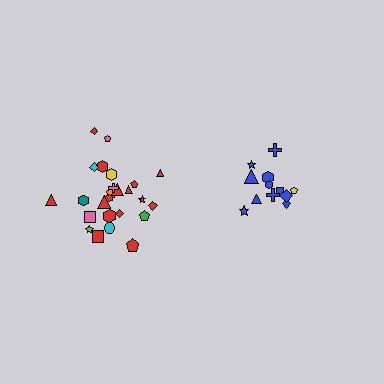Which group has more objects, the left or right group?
The left group.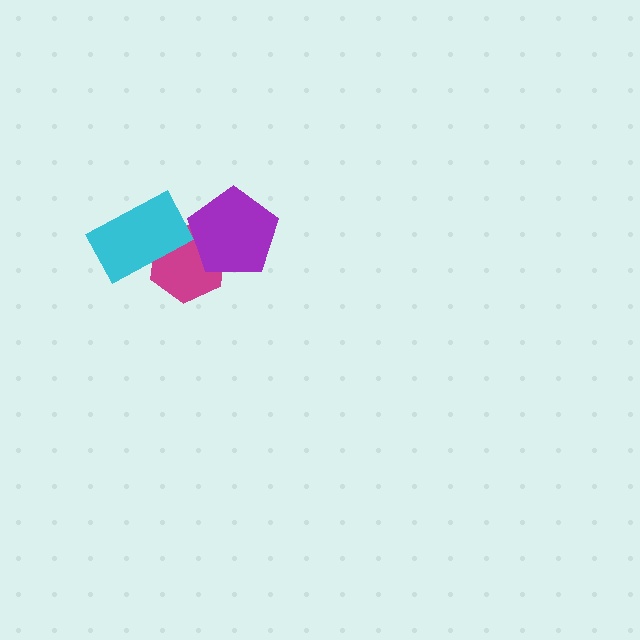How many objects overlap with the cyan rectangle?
1 object overlaps with the cyan rectangle.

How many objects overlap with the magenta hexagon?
2 objects overlap with the magenta hexagon.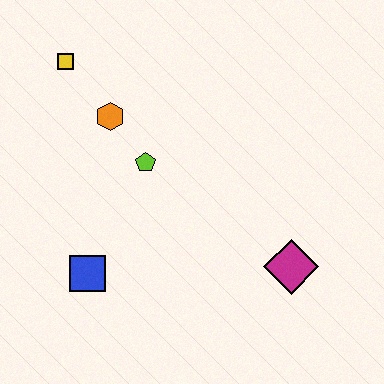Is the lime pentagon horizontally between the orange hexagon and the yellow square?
No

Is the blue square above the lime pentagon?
No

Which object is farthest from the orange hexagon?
The magenta diamond is farthest from the orange hexagon.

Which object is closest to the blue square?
The lime pentagon is closest to the blue square.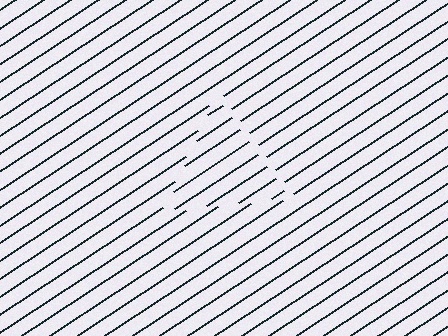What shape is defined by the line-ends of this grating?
An illusory triangle. The interior of the shape contains the same grating, shifted by half a period — the contour is defined by the phase discontinuity where line-ends from the inner and outer gratings abut.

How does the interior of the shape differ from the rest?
The interior of the shape contains the same grating, shifted by half a period — the contour is defined by the phase discontinuity where line-ends from the inner and outer gratings abut.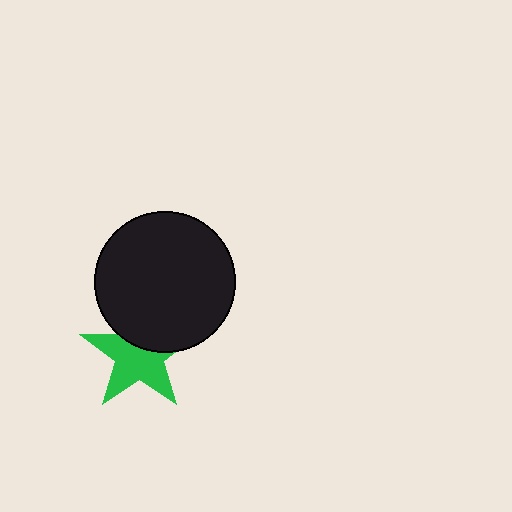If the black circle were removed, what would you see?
You would see the complete green star.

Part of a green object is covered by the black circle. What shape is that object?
It is a star.